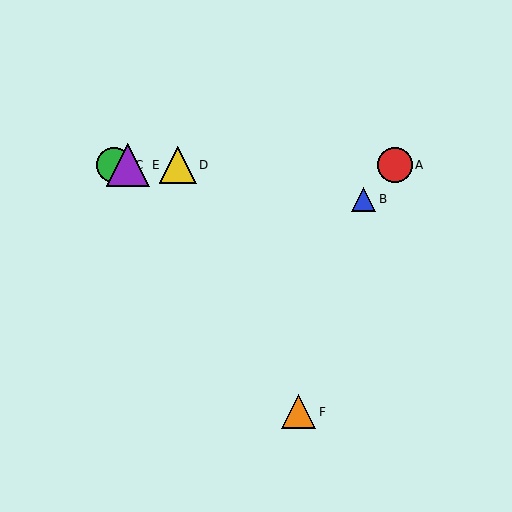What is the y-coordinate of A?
Object A is at y≈165.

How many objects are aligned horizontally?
4 objects (A, C, D, E) are aligned horizontally.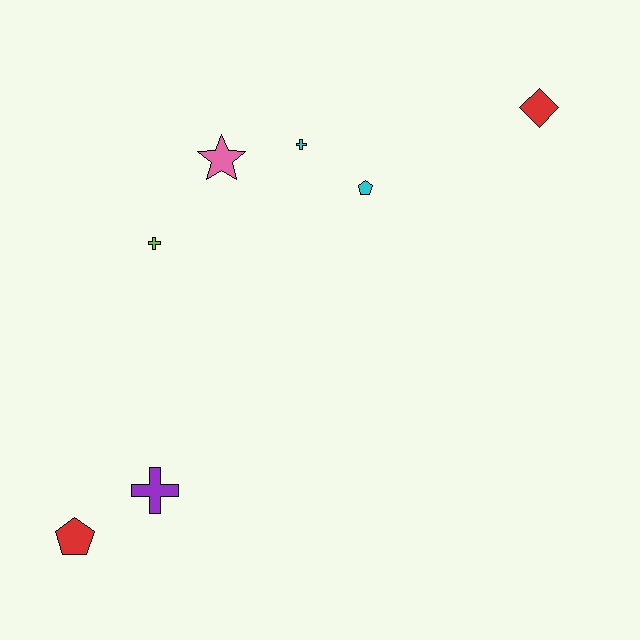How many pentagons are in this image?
There are 2 pentagons.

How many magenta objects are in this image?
There are no magenta objects.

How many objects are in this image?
There are 7 objects.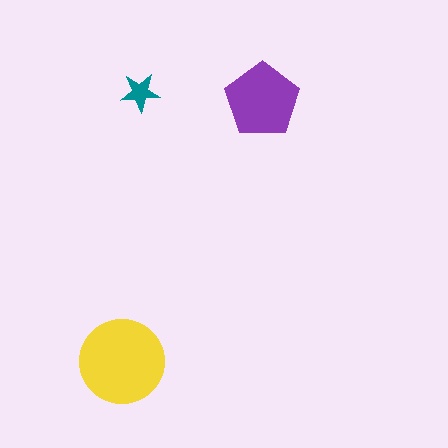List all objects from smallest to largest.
The teal star, the purple pentagon, the yellow circle.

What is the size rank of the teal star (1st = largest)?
3rd.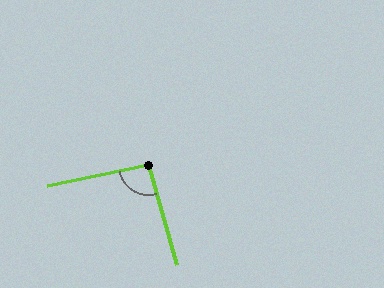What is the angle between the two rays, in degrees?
Approximately 94 degrees.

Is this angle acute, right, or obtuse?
It is approximately a right angle.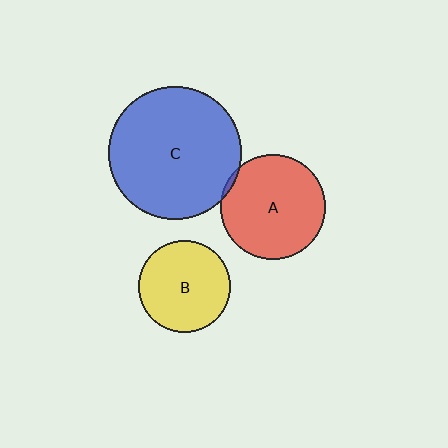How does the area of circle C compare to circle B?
Approximately 2.1 times.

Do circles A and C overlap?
Yes.